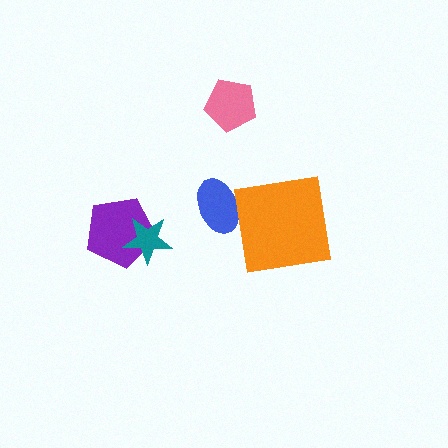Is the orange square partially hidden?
No, no other shape covers it.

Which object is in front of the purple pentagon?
The teal star is in front of the purple pentagon.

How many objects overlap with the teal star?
1 object overlaps with the teal star.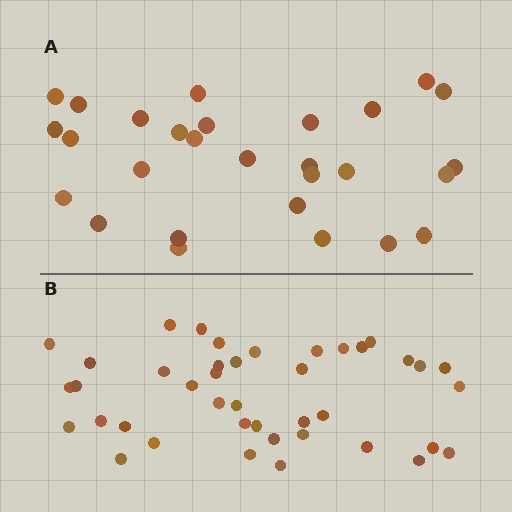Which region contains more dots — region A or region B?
Region B (the bottom region) has more dots.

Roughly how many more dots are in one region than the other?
Region B has approximately 15 more dots than region A.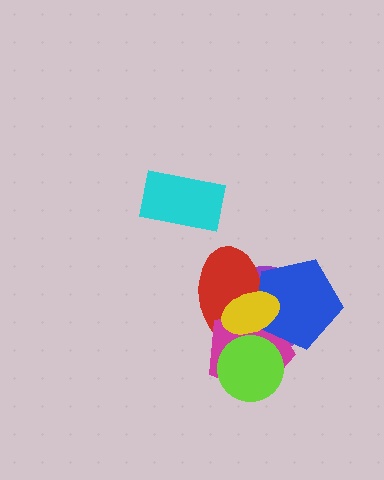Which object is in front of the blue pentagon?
The yellow ellipse is in front of the blue pentagon.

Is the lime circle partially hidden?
No, no other shape covers it.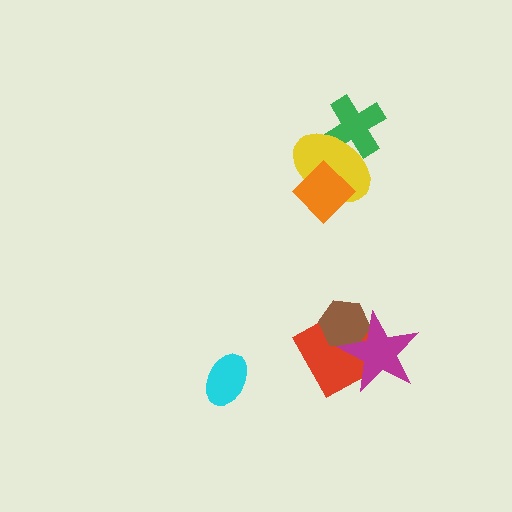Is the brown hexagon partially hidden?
Yes, it is partially covered by another shape.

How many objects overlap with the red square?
2 objects overlap with the red square.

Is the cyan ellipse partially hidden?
No, no other shape covers it.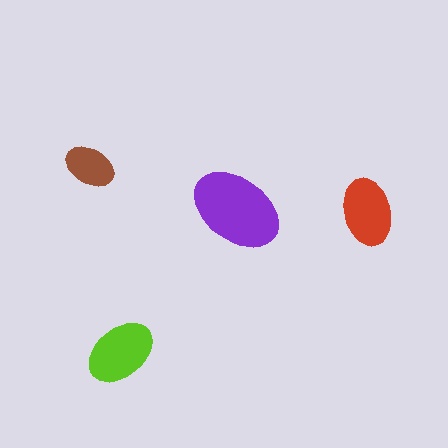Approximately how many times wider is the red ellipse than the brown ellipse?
About 1.5 times wider.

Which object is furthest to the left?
The brown ellipse is leftmost.